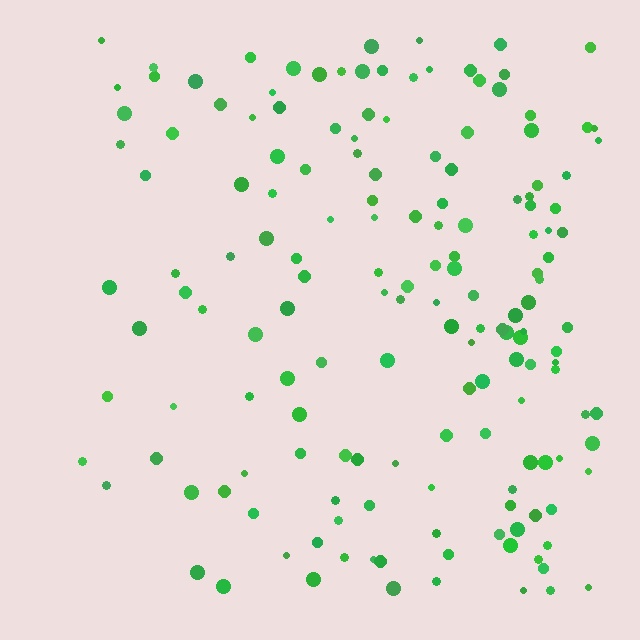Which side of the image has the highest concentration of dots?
The right.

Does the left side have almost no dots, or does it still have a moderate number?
Still a moderate number, just noticeably fewer than the right.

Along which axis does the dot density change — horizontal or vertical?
Horizontal.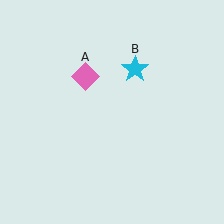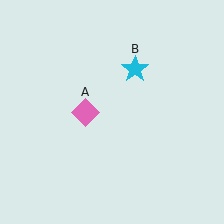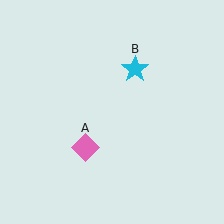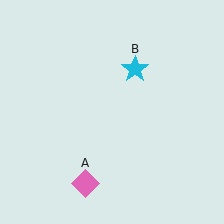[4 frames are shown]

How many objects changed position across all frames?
1 object changed position: pink diamond (object A).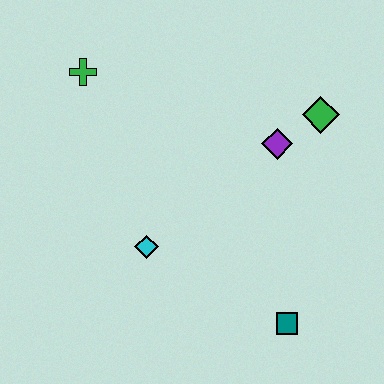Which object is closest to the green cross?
The cyan diamond is closest to the green cross.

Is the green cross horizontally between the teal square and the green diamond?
No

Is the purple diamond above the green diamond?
No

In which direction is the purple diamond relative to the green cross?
The purple diamond is to the right of the green cross.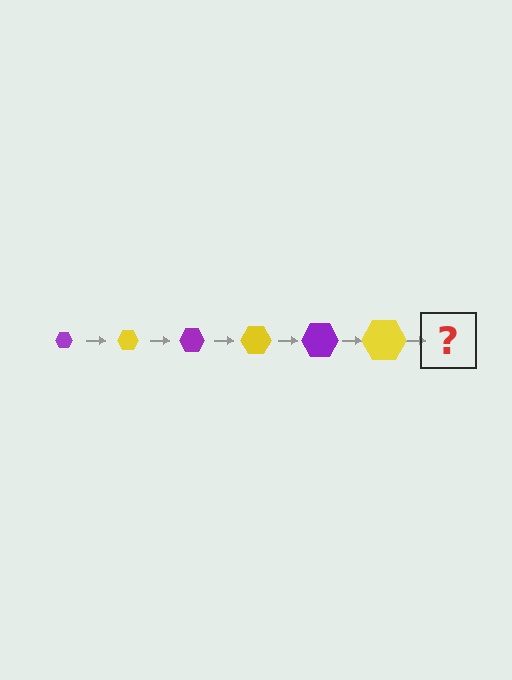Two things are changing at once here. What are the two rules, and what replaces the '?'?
The two rules are that the hexagon grows larger each step and the color cycles through purple and yellow. The '?' should be a purple hexagon, larger than the previous one.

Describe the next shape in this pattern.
It should be a purple hexagon, larger than the previous one.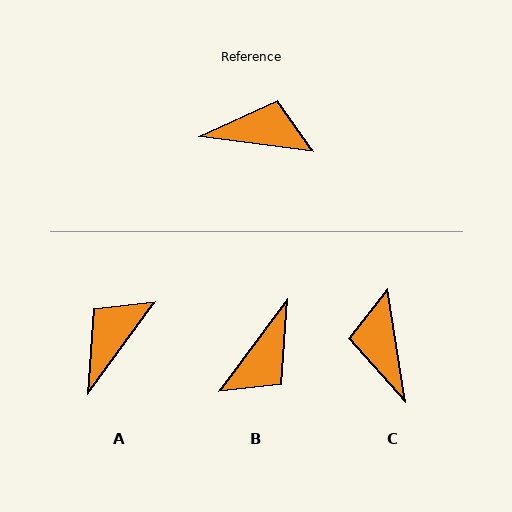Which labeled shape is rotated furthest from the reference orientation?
B, about 119 degrees away.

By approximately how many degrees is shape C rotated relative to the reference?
Approximately 107 degrees counter-clockwise.